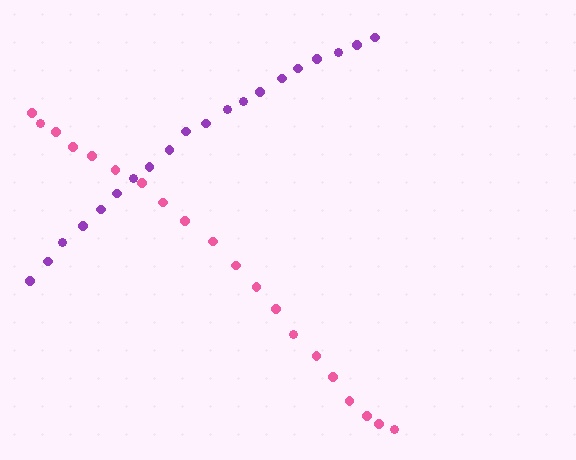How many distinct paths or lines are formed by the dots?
There are 2 distinct paths.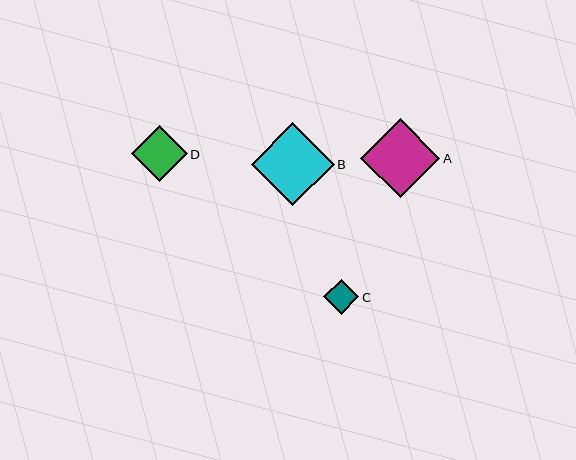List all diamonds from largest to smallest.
From largest to smallest: B, A, D, C.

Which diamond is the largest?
Diamond B is the largest with a size of approximately 83 pixels.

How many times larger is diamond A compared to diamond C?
Diamond A is approximately 2.3 times the size of diamond C.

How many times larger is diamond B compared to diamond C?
Diamond B is approximately 2.4 times the size of diamond C.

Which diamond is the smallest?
Diamond C is the smallest with a size of approximately 35 pixels.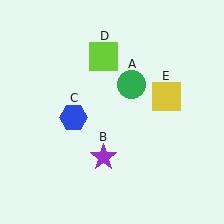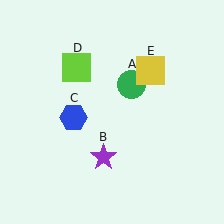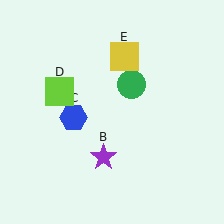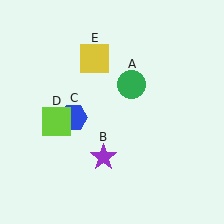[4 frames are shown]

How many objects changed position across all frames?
2 objects changed position: lime square (object D), yellow square (object E).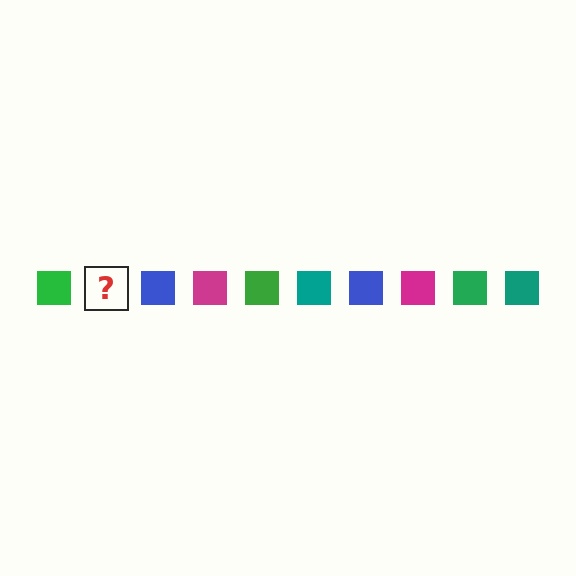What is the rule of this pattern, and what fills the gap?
The rule is that the pattern cycles through green, teal, blue, magenta squares. The gap should be filled with a teal square.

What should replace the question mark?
The question mark should be replaced with a teal square.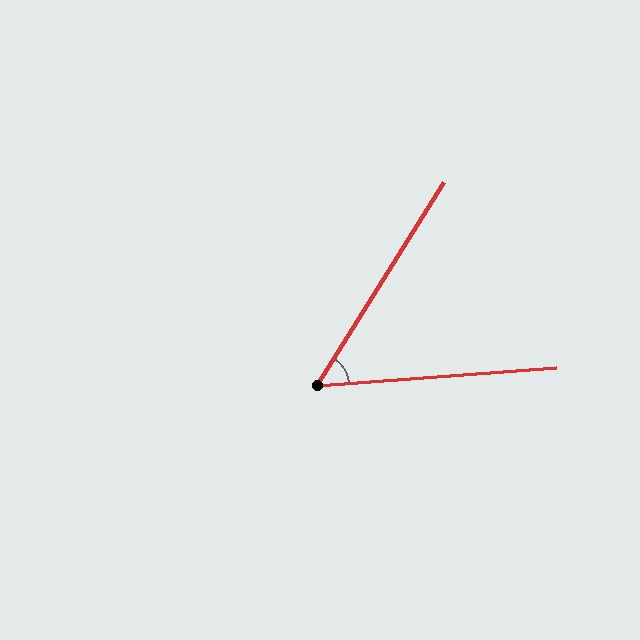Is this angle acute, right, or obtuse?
It is acute.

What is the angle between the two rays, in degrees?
Approximately 54 degrees.